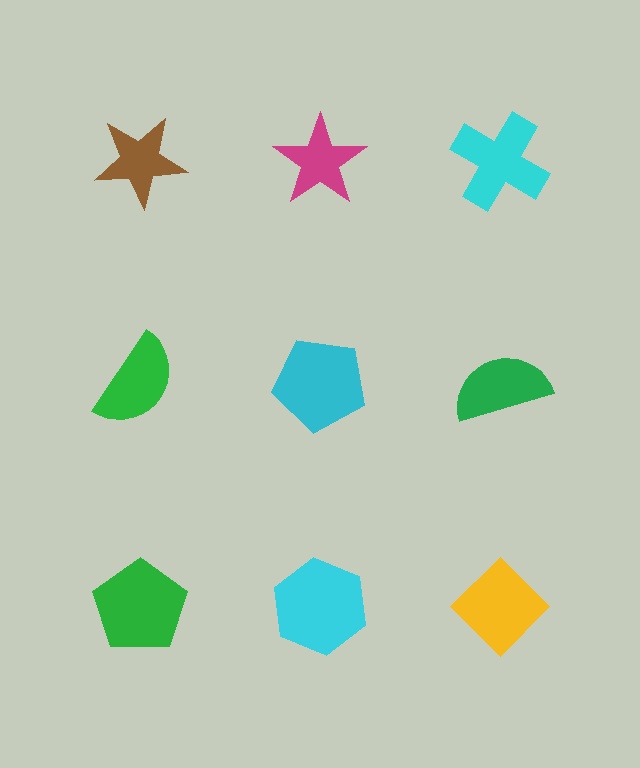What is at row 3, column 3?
A yellow diamond.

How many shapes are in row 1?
3 shapes.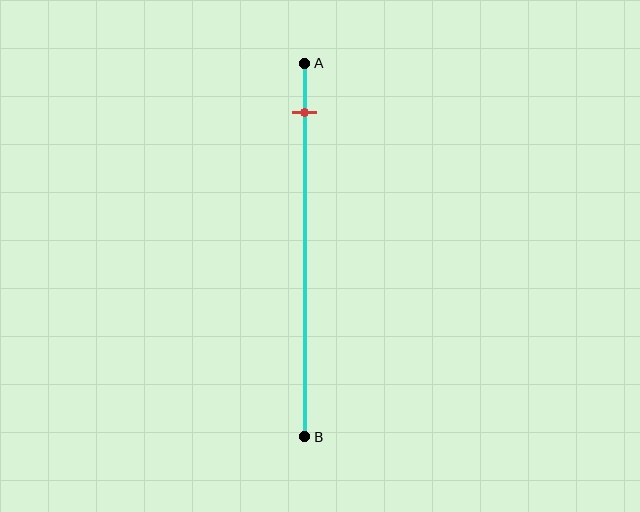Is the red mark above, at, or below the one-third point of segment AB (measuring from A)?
The red mark is above the one-third point of segment AB.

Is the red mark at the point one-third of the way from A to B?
No, the mark is at about 15% from A, not at the 33% one-third point.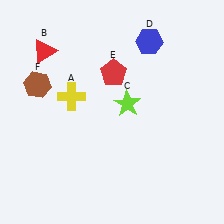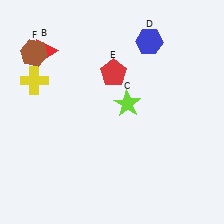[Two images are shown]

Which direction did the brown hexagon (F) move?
The brown hexagon (F) moved up.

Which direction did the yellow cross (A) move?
The yellow cross (A) moved left.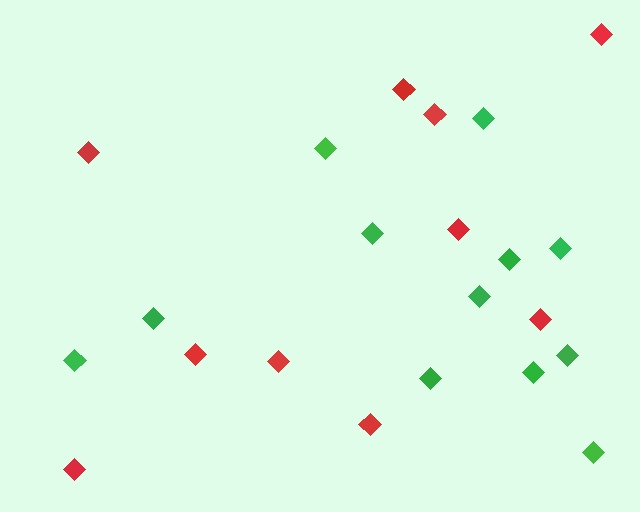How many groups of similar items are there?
There are 2 groups: one group of red diamonds (10) and one group of green diamonds (12).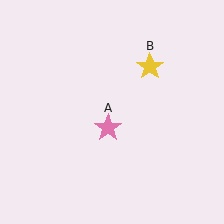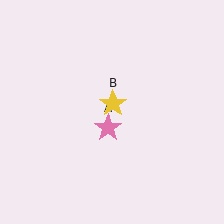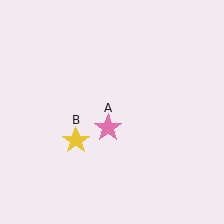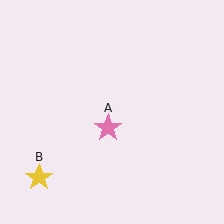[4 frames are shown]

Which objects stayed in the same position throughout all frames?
Pink star (object A) remained stationary.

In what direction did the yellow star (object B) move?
The yellow star (object B) moved down and to the left.